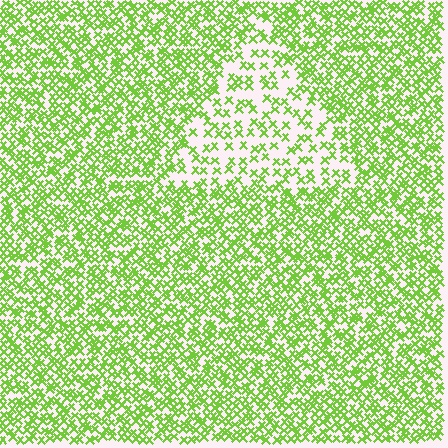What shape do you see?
I see a triangle.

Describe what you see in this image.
The image contains small lime elements arranged at two different densities. A triangle-shaped region is visible where the elements are less densely packed than the surrounding area.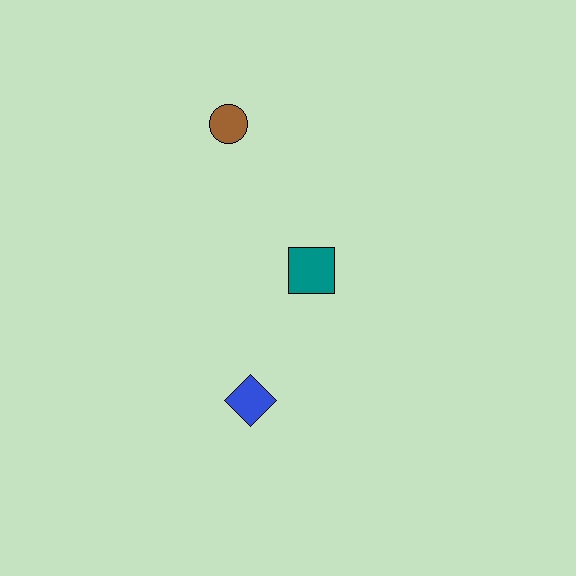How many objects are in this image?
There are 3 objects.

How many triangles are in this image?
There are no triangles.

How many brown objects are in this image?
There is 1 brown object.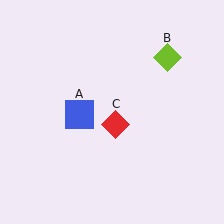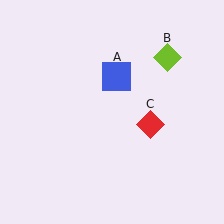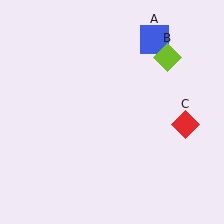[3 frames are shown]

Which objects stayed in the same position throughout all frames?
Lime diamond (object B) remained stationary.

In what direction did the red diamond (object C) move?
The red diamond (object C) moved right.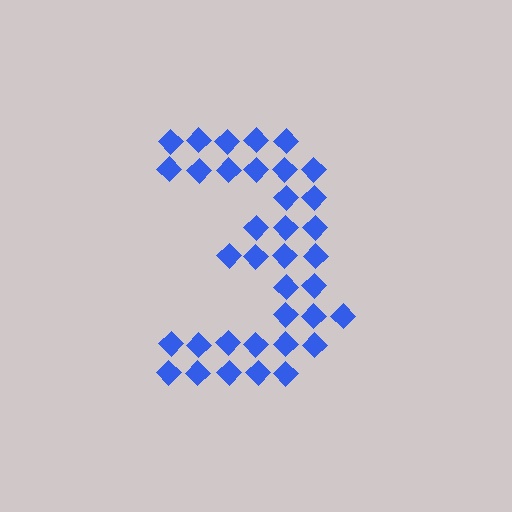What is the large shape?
The large shape is the digit 3.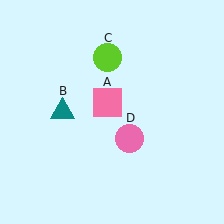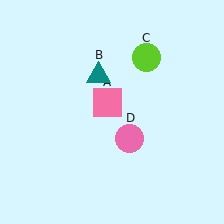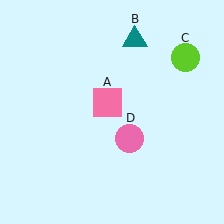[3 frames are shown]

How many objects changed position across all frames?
2 objects changed position: teal triangle (object B), lime circle (object C).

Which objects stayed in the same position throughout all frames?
Pink square (object A) and pink circle (object D) remained stationary.